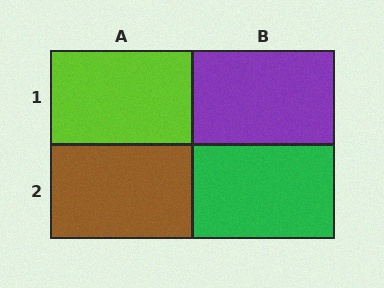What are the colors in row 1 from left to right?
Lime, purple.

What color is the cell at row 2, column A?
Brown.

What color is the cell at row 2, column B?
Green.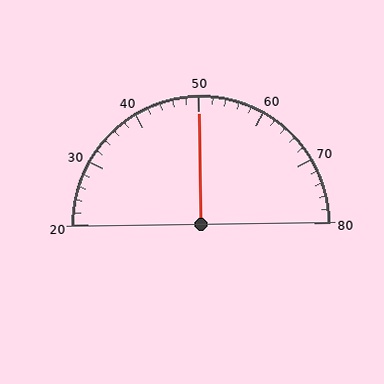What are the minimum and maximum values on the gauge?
The gauge ranges from 20 to 80.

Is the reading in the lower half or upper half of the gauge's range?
The reading is in the upper half of the range (20 to 80).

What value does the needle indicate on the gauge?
The needle indicates approximately 50.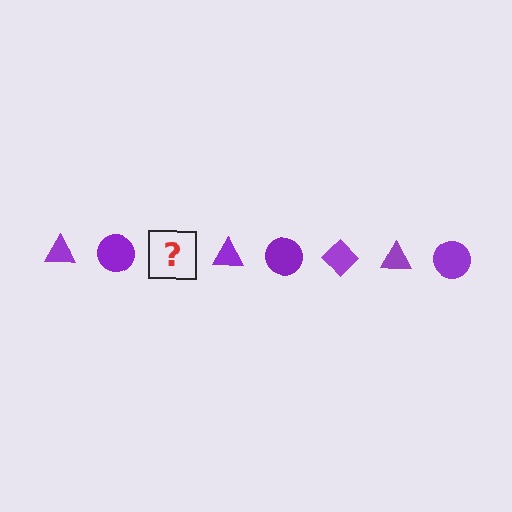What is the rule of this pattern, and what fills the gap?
The rule is that the pattern cycles through triangle, circle, diamond shapes in purple. The gap should be filled with a purple diamond.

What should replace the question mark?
The question mark should be replaced with a purple diamond.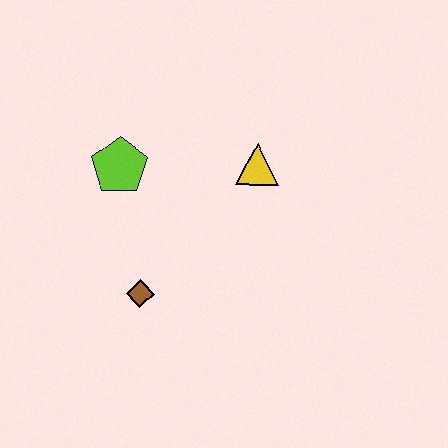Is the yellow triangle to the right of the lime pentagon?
Yes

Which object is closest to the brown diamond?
The lime pentagon is closest to the brown diamond.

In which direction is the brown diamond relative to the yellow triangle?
The brown diamond is below the yellow triangle.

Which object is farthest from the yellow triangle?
The brown diamond is farthest from the yellow triangle.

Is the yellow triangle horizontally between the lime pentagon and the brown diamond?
No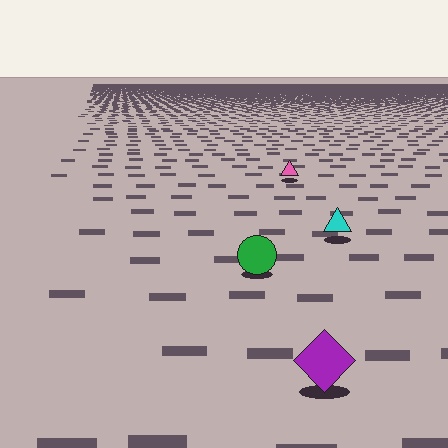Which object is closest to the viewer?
The purple diamond is closest. The texture marks near it are larger and more spread out.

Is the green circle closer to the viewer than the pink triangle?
Yes. The green circle is closer — you can tell from the texture gradient: the ground texture is coarser near it.